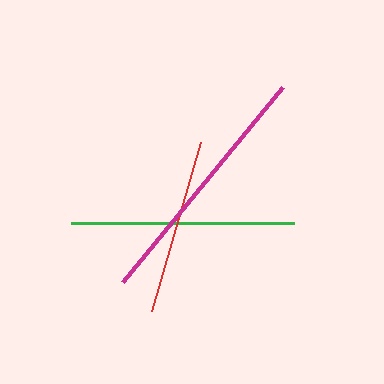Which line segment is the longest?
The magenta line is the longest at approximately 252 pixels.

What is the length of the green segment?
The green segment is approximately 224 pixels long.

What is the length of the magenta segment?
The magenta segment is approximately 252 pixels long.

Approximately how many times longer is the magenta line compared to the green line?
The magenta line is approximately 1.1 times the length of the green line.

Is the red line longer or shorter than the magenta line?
The magenta line is longer than the red line.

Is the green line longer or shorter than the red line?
The green line is longer than the red line.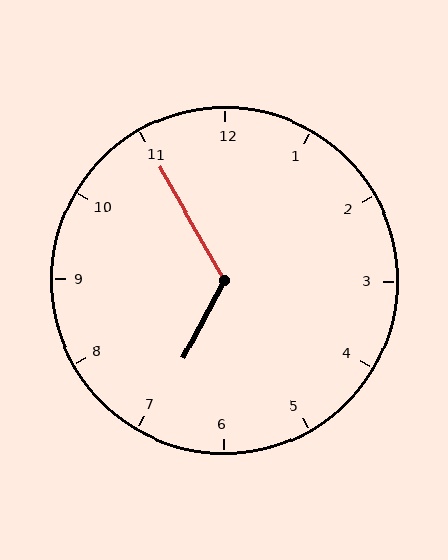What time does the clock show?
6:55.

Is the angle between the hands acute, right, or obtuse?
It is obtuse.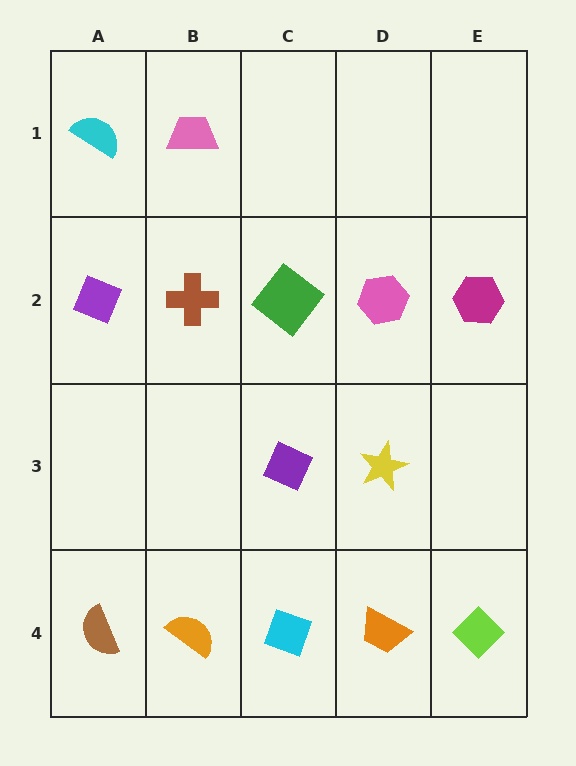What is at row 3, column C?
A purple diamond.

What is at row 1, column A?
A cyan semicircle.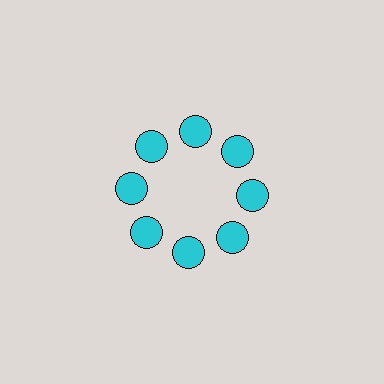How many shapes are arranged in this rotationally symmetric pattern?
There are 8 shapes, arranged in 8 groups of 1.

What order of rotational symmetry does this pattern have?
This pattern has 8-fold rotational symmetry.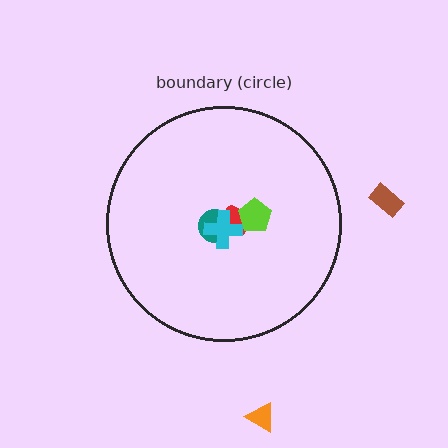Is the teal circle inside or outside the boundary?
Inside.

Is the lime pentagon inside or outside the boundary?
Inside.